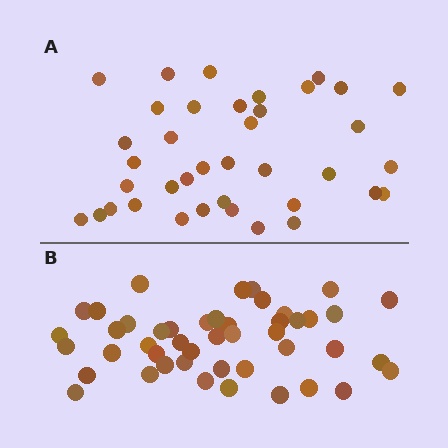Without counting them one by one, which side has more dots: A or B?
Region B (the bottom region) has more dots.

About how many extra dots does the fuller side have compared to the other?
Region B has roughly 8 or so more dots than region A.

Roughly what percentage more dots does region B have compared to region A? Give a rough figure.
About 20% more.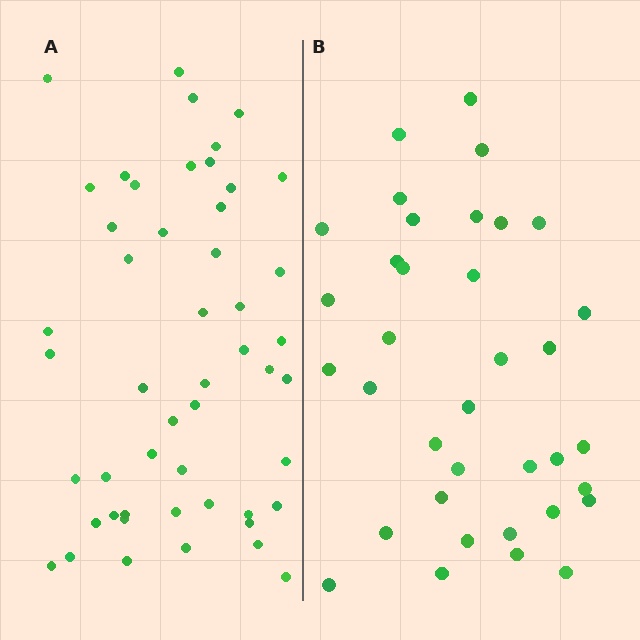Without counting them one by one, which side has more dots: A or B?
Region A (the left region) has more dots.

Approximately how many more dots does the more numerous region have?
Region A has approximately 15 more dots than region B.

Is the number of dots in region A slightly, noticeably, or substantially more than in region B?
Region A has noticeably more, but not dramatically so. The ratio is roughly 1.4 to 1.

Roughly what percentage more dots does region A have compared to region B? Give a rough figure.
About 40% more.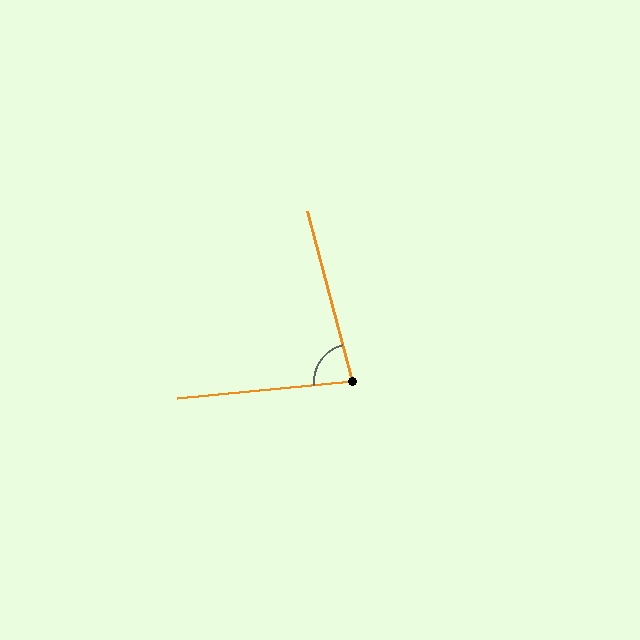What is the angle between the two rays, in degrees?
Approximately 81 degrees.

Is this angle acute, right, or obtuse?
It is acute.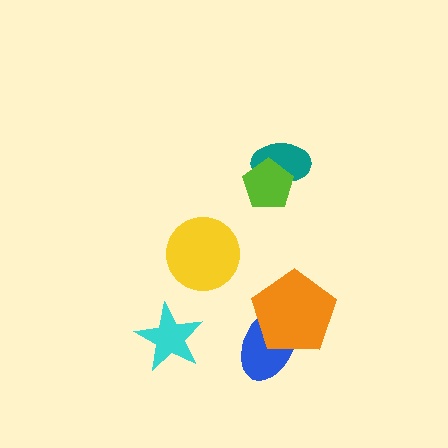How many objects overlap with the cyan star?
0 objects overlap with the cyan star.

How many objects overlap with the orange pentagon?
1 object overlaps with the orange pentagon.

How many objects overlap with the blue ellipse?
1 object overlaps with the blue ellipse.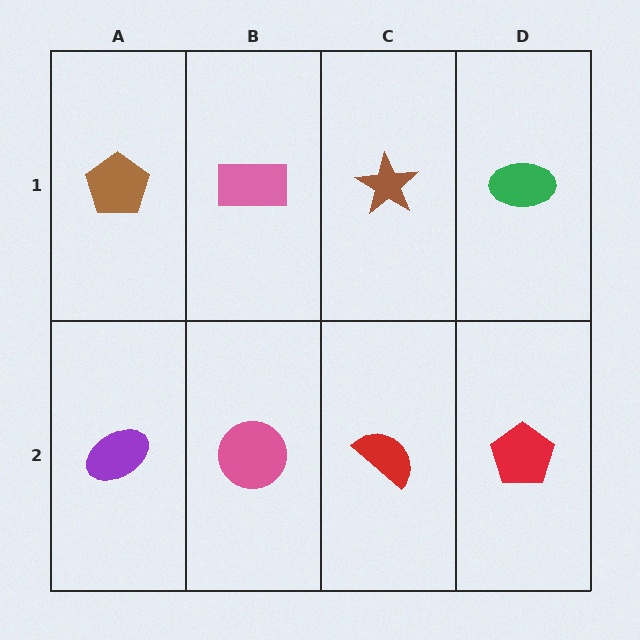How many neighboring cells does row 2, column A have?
2.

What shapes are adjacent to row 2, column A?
A brown pentagon (row 1, column A), a pink circle (row 2, column B).